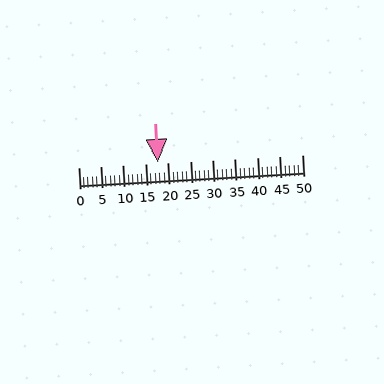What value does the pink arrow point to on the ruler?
The pink arrow points to approximately 18.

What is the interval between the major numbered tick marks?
The major tick marks are spaced 5 units apart.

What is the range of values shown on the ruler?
The ruler shows values from 0 to 50.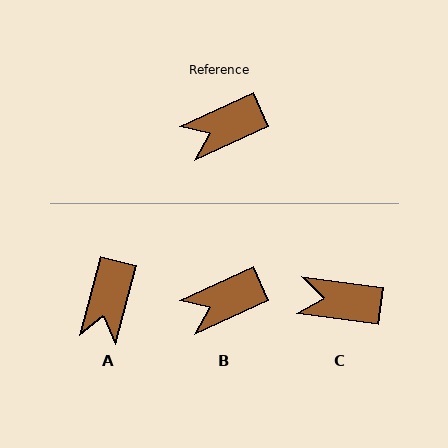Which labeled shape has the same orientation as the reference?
B.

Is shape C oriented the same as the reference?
No, it is off by about 31 degrees.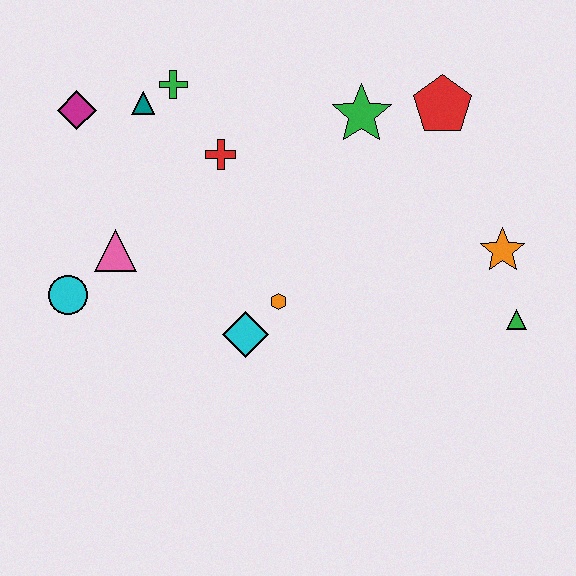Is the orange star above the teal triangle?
No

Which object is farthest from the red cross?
The green triangle is farthest from the red cross.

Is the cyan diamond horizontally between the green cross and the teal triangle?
No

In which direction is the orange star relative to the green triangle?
The orange star is above the green triangle.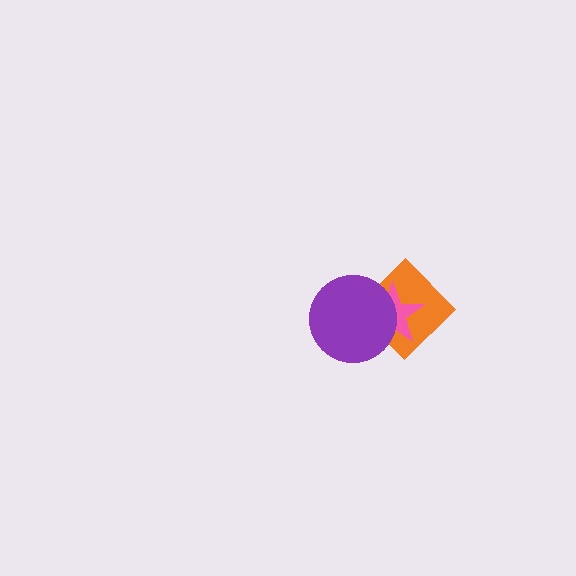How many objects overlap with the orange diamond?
2 objects overlap with the orange diamond.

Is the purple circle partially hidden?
No, no other shape covers it.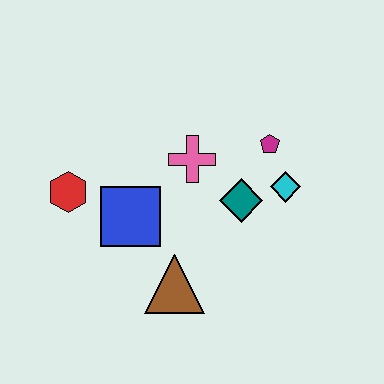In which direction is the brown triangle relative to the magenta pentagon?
The brown triangle is below the magenta pentagon.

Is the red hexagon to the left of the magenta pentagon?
Yes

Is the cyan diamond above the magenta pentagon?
No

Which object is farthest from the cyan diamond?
The red hexagon is farthest from the cyan diamond.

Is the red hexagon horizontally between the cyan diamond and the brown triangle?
No